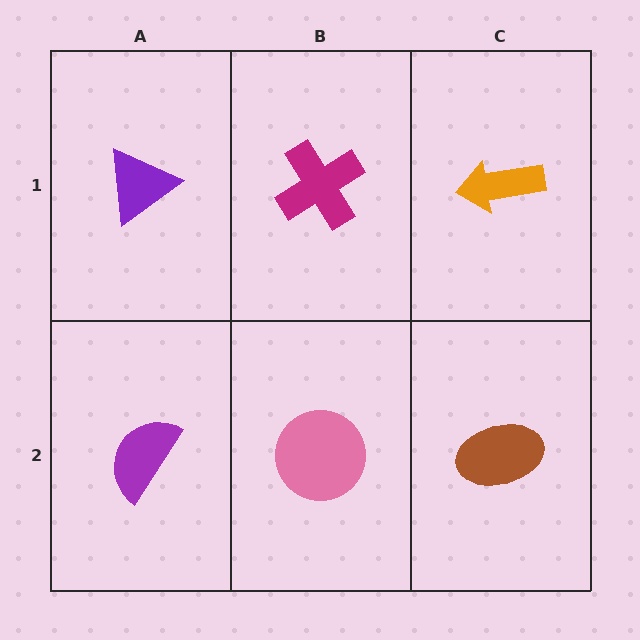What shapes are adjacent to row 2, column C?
An orange arrow (row 1, column C), a pink circle (row 2, column B).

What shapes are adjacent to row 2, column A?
A purple triangle (row 1, column A), a pink circle (row 2, column B).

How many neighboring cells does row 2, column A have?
2.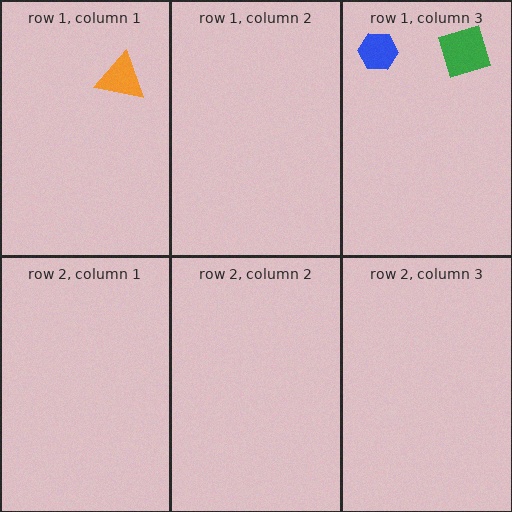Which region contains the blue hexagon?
The row 1, column 3 region.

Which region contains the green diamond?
The row 1, column 3 region.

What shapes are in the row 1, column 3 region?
The blue hexagon, the green diamond.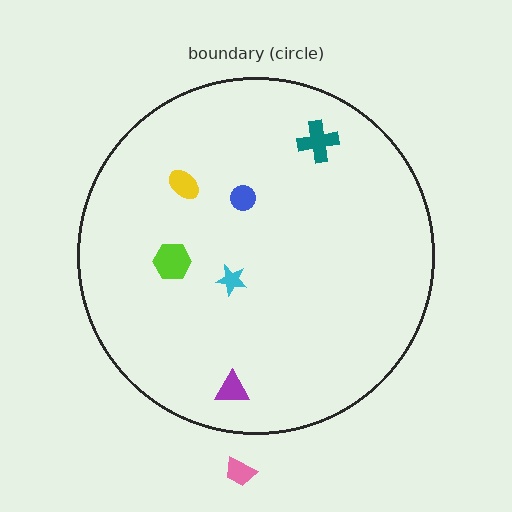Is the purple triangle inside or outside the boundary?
Inside.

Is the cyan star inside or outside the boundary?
Inside.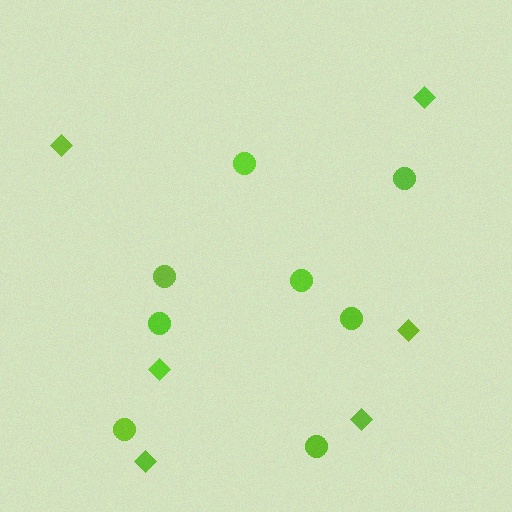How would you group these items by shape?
There are 2 groups: one group of circles (8) and one group of diamonds (6).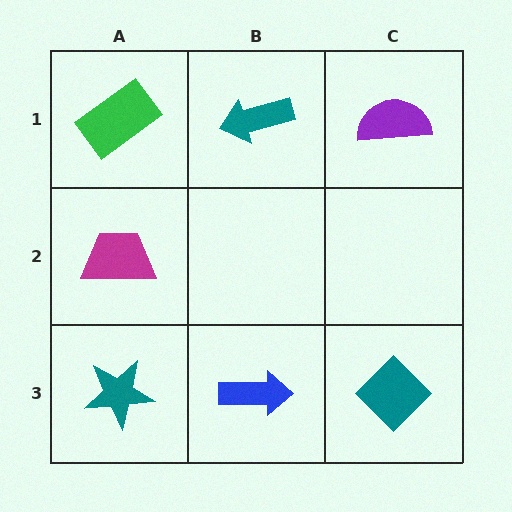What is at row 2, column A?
A magenta trapezoid.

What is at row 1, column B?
A teal arrow.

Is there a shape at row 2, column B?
No, that cell is empty.